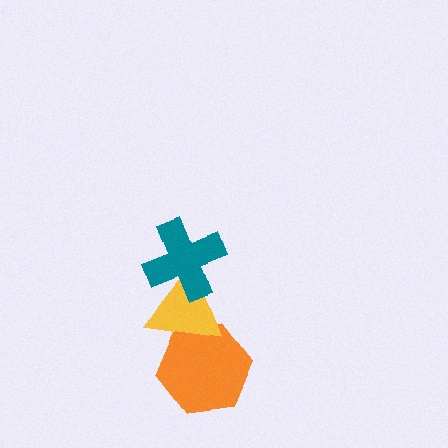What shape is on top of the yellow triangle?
The teal cross is on top of the yellow triangle.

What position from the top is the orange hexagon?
The orange hexagon is 3rd from the top.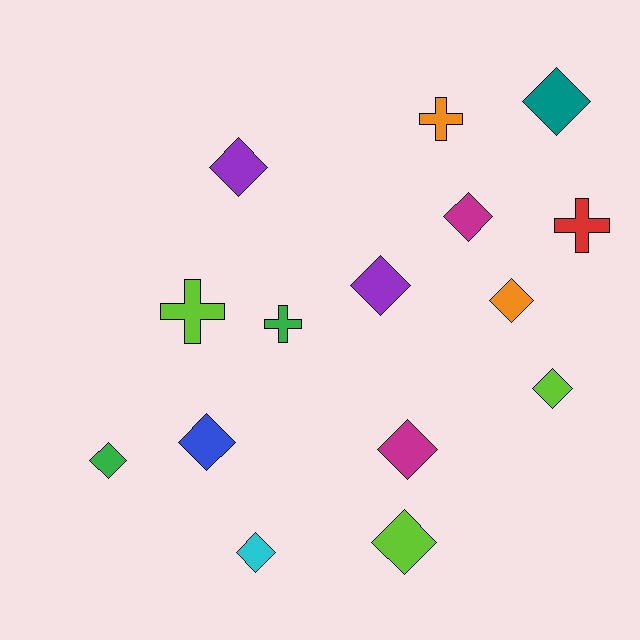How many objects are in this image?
There are 15 objects.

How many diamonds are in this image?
There are 11 diamonds.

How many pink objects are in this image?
There are no pink objects.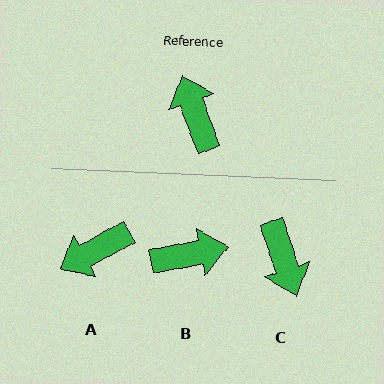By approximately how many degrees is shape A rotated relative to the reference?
Approximately 98 degrees counter-clockwise.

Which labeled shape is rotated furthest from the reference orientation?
C, about 179 degrees away.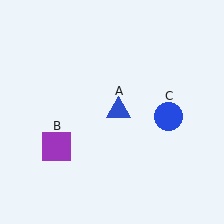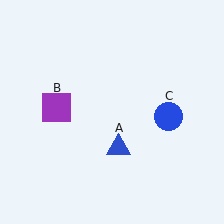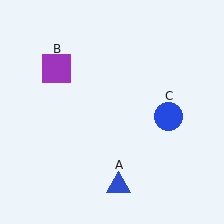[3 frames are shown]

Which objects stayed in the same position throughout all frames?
Blue circle (object C) remained stationary.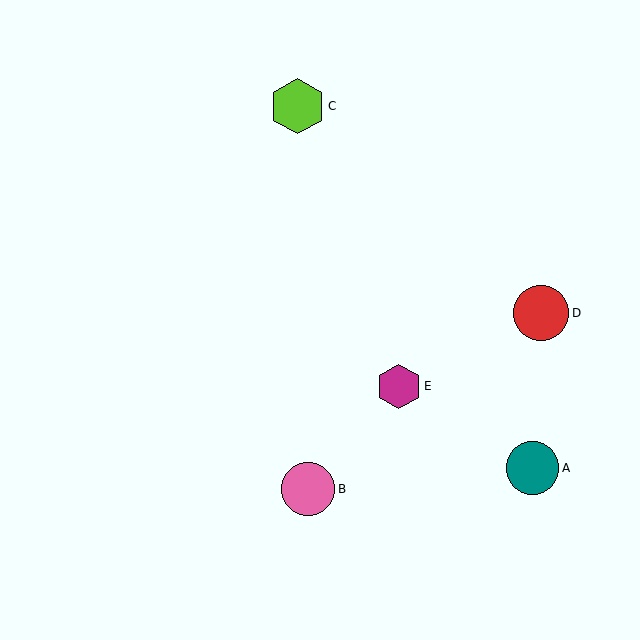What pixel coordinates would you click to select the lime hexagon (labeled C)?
Click at (297, 106) to select the lime hexagon C.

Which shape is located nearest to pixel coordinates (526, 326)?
The red circle (labeled D) at (541, 313) is nearest to that location.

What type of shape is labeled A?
Shape A is a teal circle.